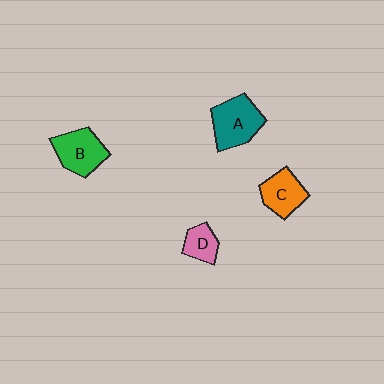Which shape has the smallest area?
Shape D (pink).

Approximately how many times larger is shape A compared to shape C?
Approximately 1.3 times.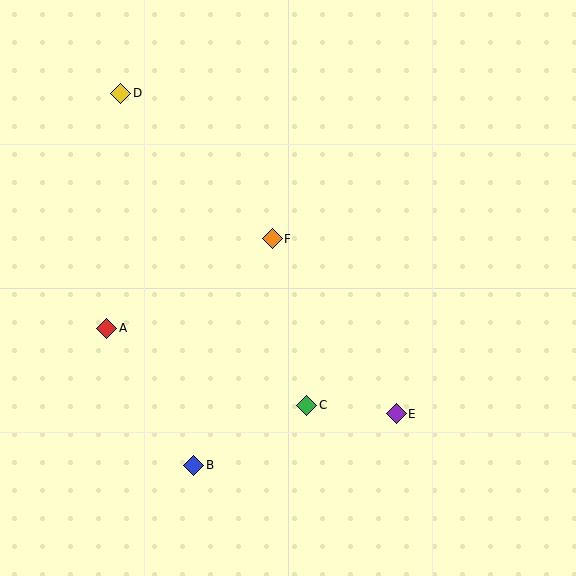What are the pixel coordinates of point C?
Point C is at (307, 405).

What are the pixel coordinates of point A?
Point A is at (107, 328).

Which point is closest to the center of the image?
Point F at (272, 239) is closest to the center.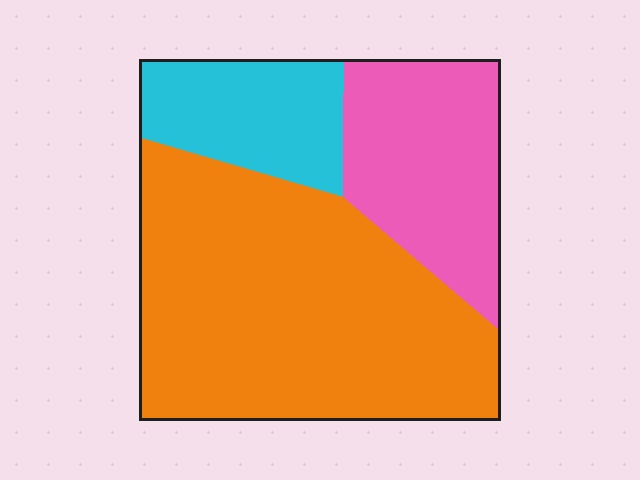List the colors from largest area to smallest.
From largest to smallest: orange, pink, cyan.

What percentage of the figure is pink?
Pink takes up between a sixth and a third of the figure.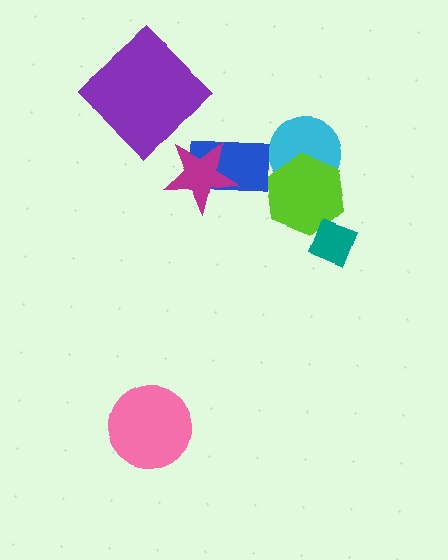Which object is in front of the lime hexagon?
The teal diamond is in front of the lime hexagon.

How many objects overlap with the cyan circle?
1 object overlaps with the cyan circle.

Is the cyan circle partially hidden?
Yes, it is partially covered by another shape.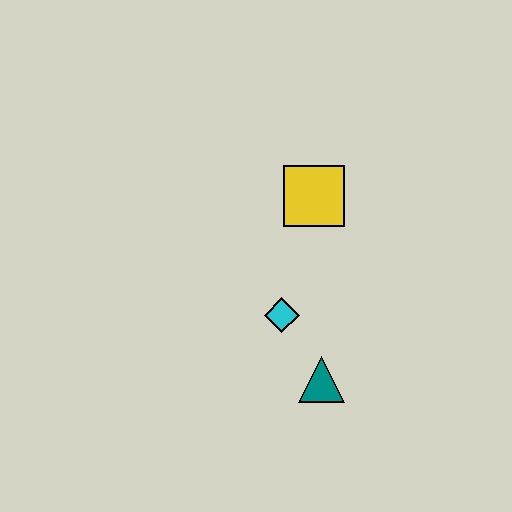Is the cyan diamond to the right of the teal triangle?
No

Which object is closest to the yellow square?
The cyan diamond is closest to the yellow square.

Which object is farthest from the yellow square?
The teal triangle is farthest from the yellow square.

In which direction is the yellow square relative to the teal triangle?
The yellow square is above the teal triangle.